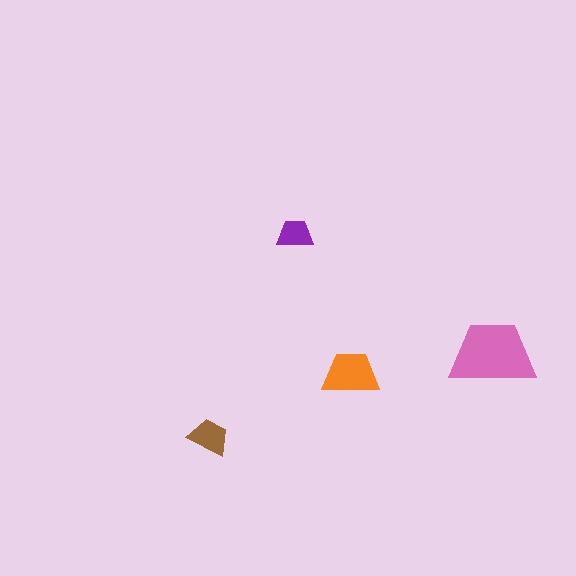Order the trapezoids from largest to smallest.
the pink one, the orange one, the brown one, the purple one.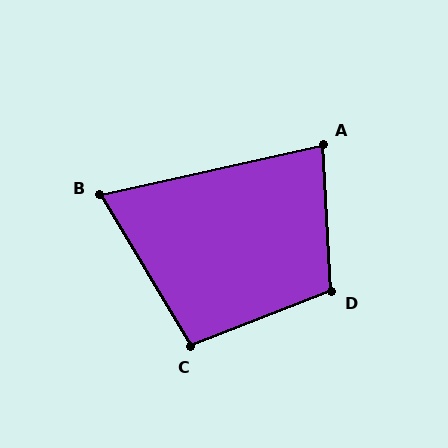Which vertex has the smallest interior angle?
B, at approximately 72 degrees.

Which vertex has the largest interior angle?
D, at approximately 108 degrees.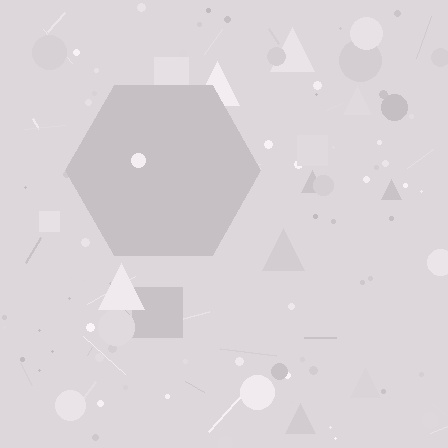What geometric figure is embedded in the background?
A hexagon is embedded in the background.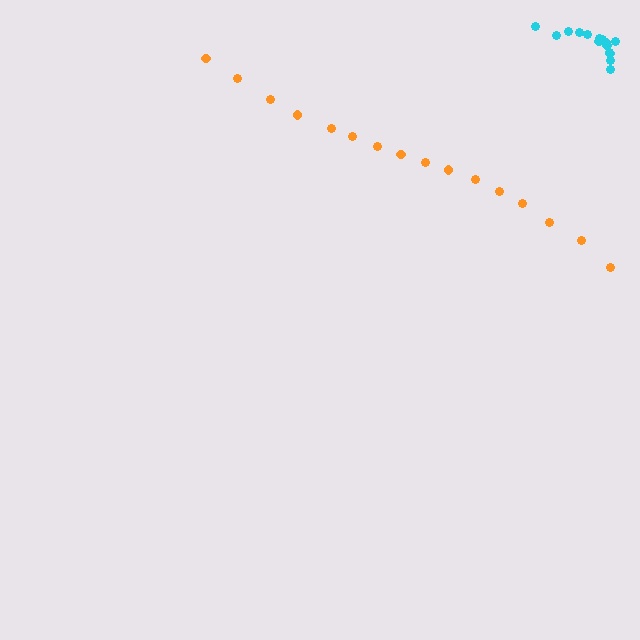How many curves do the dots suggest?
There are 2 distinct paths.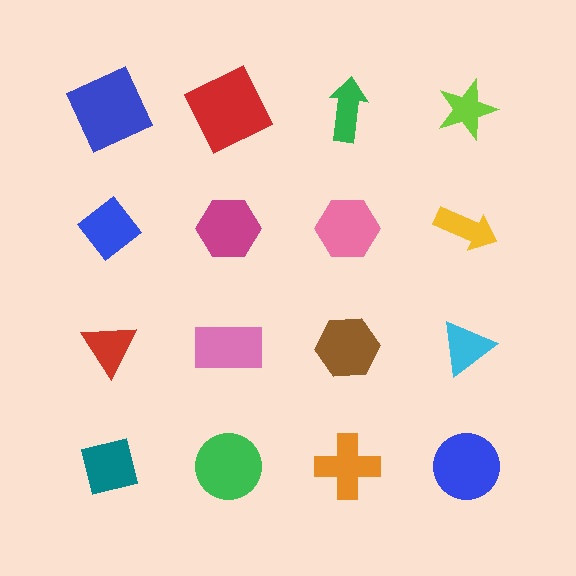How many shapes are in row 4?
4 shapes.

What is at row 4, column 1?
A teal square.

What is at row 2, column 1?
A blue diamond.